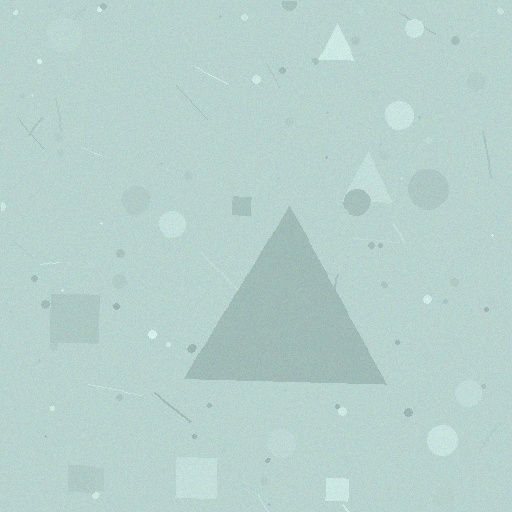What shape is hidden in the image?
A triangle is hidden in the image.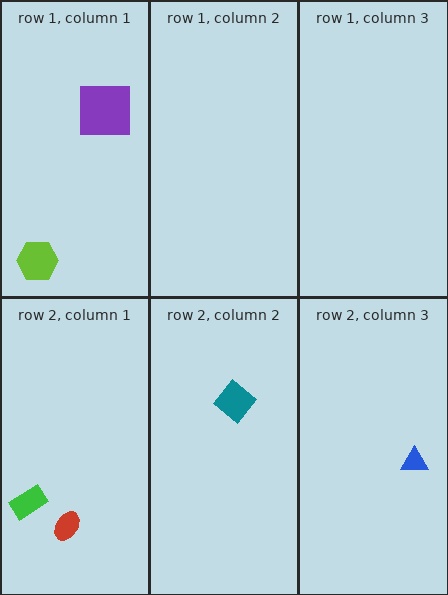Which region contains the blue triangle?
The row 2, column 3 region.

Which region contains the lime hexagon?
The row 1, column 1 region.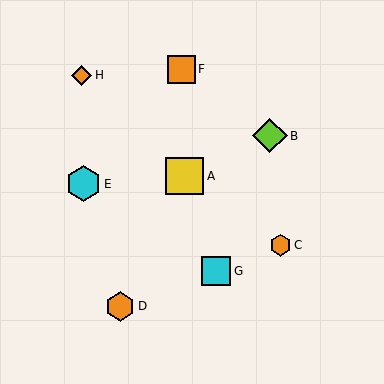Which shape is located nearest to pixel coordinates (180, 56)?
The orange square (labeled F) at (181, 69) is nearest to that location.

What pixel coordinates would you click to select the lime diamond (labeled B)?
Click at (270, 136) to select the lime diamond B.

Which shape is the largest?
The yellow square (labeled A) is the largest.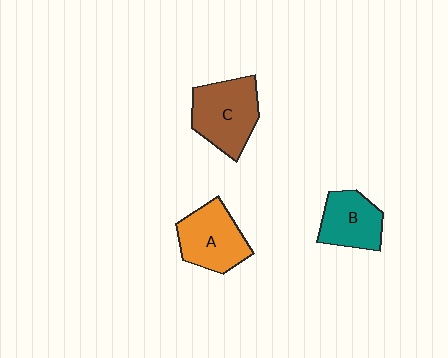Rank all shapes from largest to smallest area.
From largest to smallest: C (brown), A (orange), B (teal).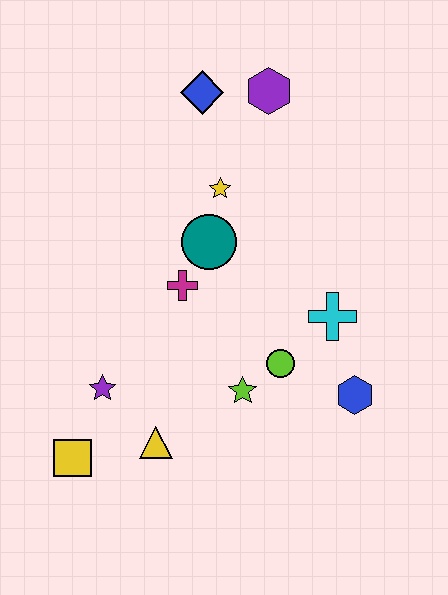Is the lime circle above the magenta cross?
No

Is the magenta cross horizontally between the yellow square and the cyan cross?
Yes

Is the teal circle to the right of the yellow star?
No